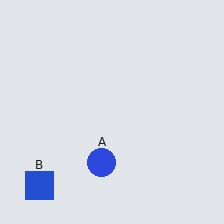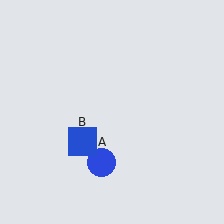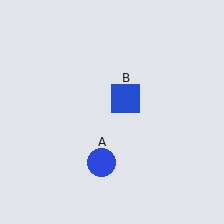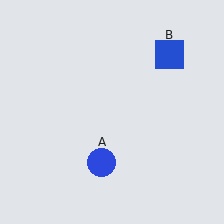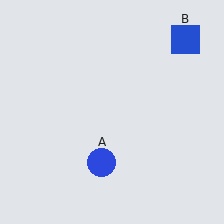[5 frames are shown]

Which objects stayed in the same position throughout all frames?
Blue circle (object A) remained stationary.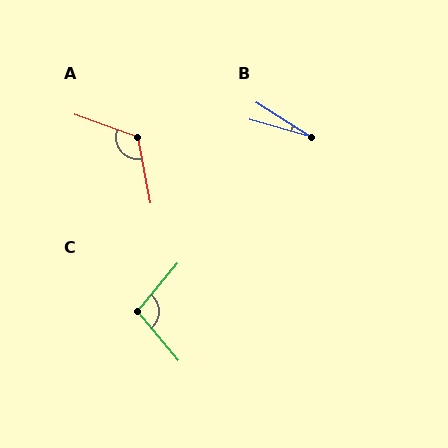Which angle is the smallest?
B, at approximately 16 degrees.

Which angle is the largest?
A, at approximately 121 degrees.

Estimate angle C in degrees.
Approximately 101 degrees.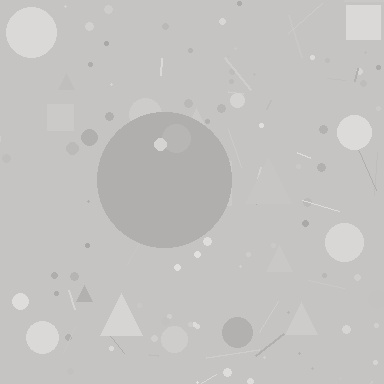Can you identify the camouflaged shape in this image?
The camouflaged shape is a circle.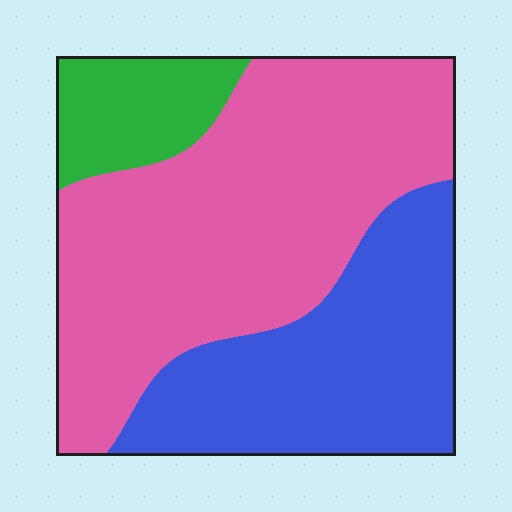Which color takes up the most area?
Pink, at roughly 55%.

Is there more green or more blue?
Blue.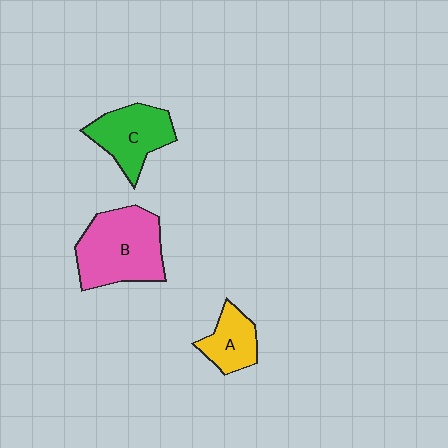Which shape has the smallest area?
Shape A (yellow).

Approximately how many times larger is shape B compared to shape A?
Approximately 2.1 times.